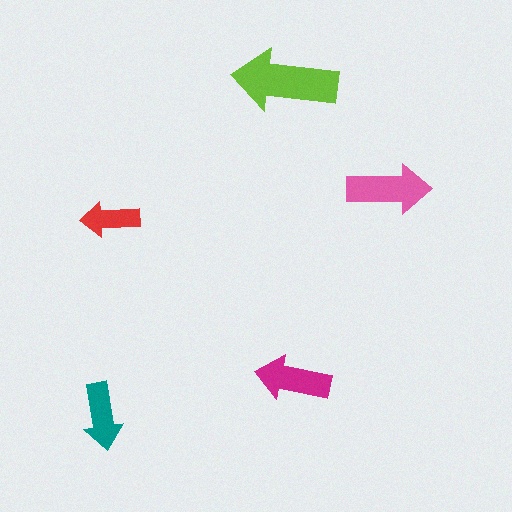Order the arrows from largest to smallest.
the lime one, the pink one, the magenta one, the teal one, the red one.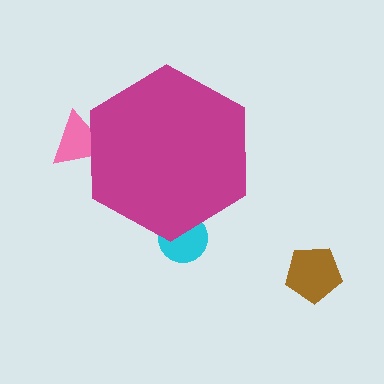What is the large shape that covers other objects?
A magenta hexagon.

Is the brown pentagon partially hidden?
No, the brown pentagon is fully visible.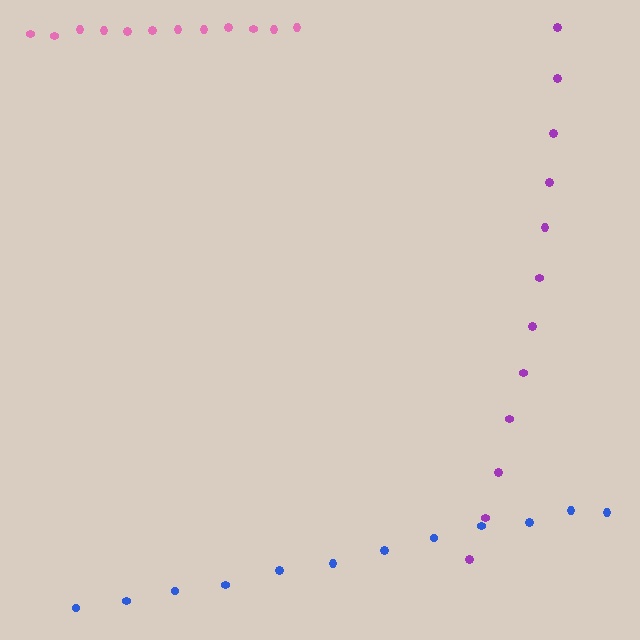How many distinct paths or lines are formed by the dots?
There are 3 distinct paths.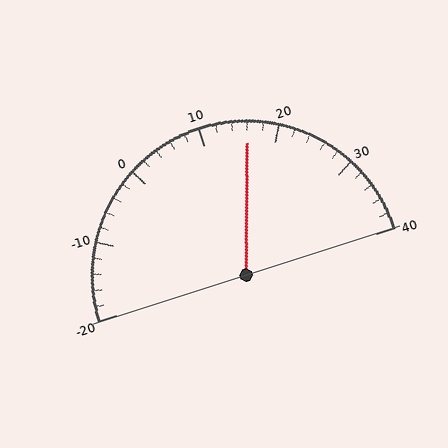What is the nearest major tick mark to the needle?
The nearest major tick mark is 20.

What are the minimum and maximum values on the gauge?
The gauge ranges from -20 to 40.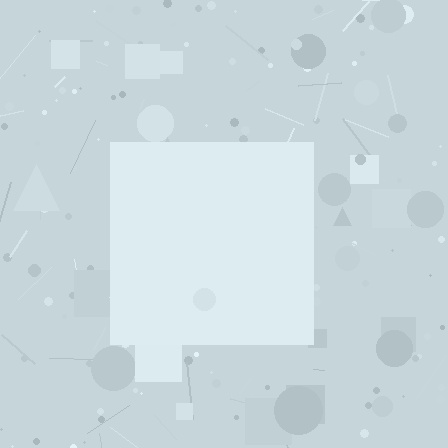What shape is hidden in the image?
A square is hidden in the image.